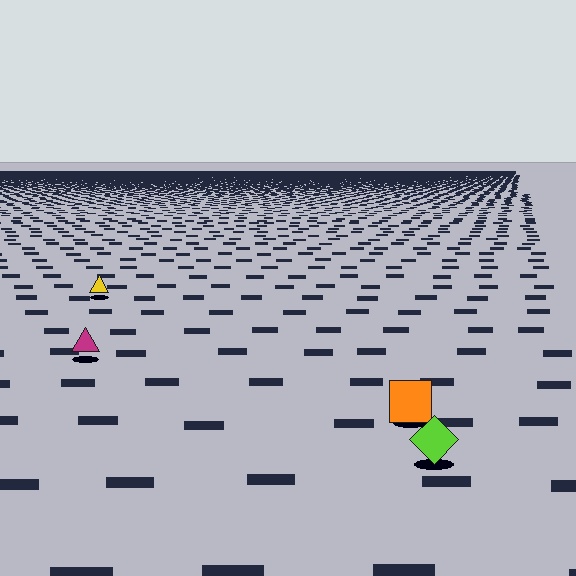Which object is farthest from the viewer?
The yellow triangle is farthest from the viewer. It appears smaller and the ground texture around it is denser.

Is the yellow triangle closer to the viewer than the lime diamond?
No. The lime diamond is closer — you can tell from the texture gradient: the ground texture is coarser near it.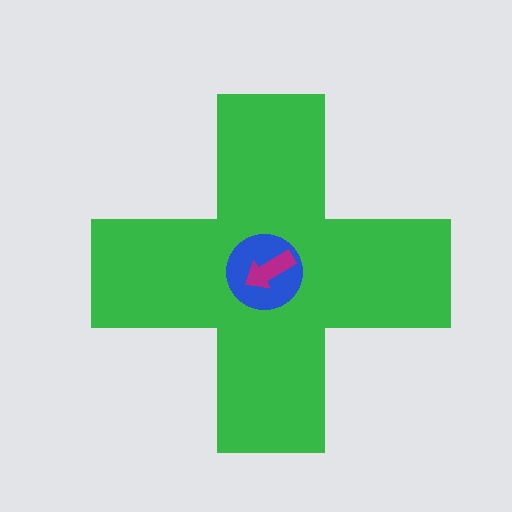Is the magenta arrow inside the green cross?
Yes.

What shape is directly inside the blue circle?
The magenta arrow.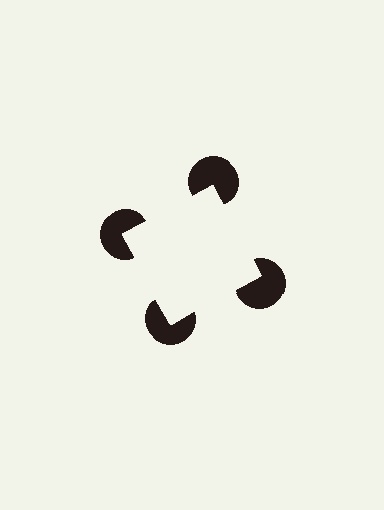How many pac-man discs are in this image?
There are 4 — one at each vertex of the illusory square.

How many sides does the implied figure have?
4 sides.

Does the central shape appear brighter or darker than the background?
It typically appears slightly brighter than the background, even though no actual brightness change is drawn.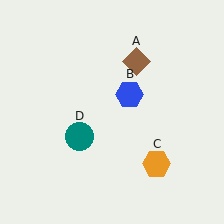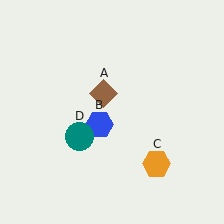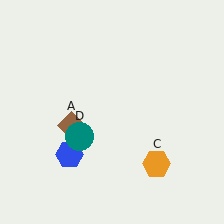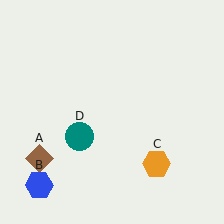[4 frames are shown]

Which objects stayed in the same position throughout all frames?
Orange hexagon (object C) and teal circle (object D) remained stationary.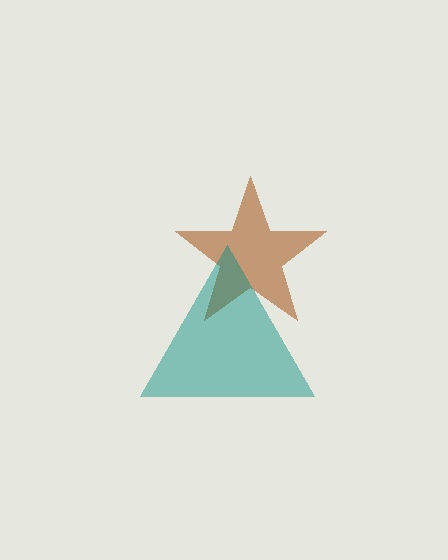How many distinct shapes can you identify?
There are 2 distinct shapes: a brown star, a teal triangle.